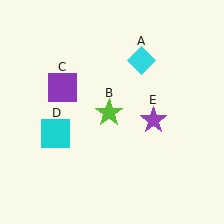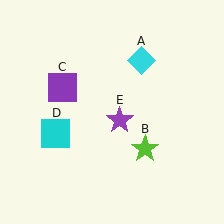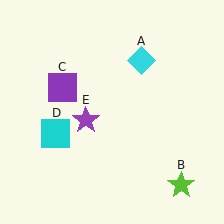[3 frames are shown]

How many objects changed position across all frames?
2 objects changed position: lime star (object B), purple star (object E).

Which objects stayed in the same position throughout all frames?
Cyan diamond (object A) and purple square (object C) and cyan square (object D) remained stationary.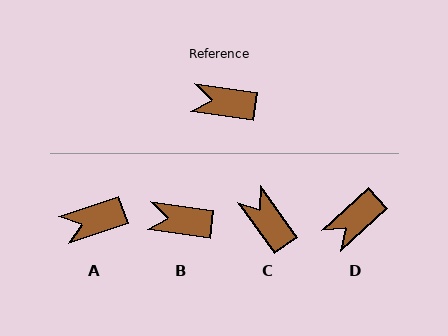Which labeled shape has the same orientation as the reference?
B.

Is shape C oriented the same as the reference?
No, it is off by about 46 degrees.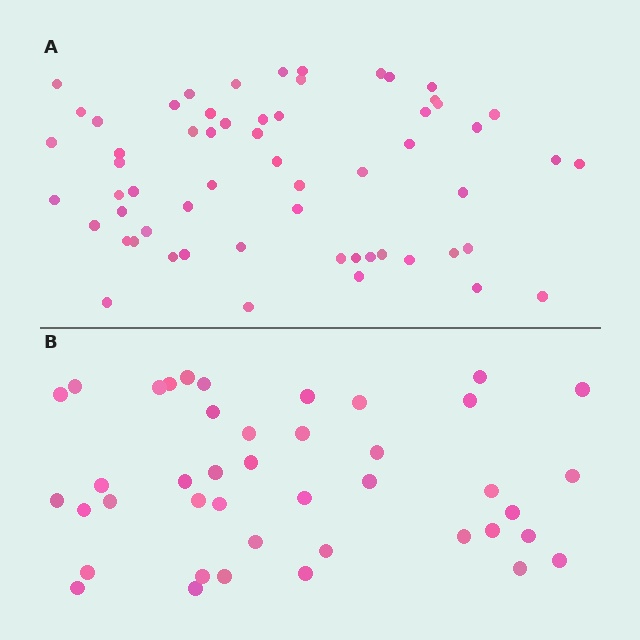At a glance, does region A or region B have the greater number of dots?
Region A (the top region) has more dots.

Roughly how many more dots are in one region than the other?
Region A has approximately 20 more dots than region B.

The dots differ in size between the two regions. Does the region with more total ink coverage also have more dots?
No. Region B has more total ink coverage because its dots are larger, but region A actually contains more individual dots. Total area can be misleading — the number of items is what matters here.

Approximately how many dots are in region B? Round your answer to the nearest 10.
About 40 dots. (The exact count is 42, which rounds to 40.)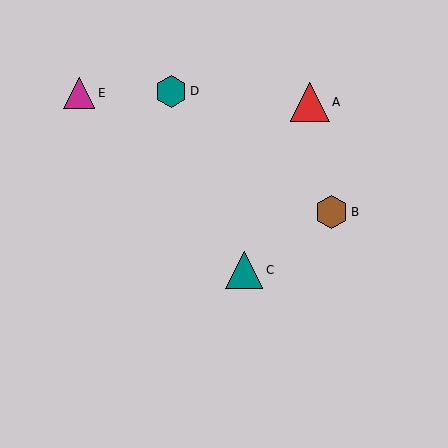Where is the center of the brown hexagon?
The center of the brown hexagon is at (331, 212).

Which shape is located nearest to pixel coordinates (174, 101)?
The teal hexagon (labeled D) at (171, 91) is nearest to that location.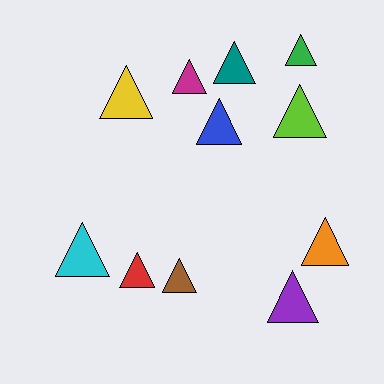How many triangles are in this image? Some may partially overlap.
There are 11 triangles.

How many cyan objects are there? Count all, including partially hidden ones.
There is 1 cyan object.